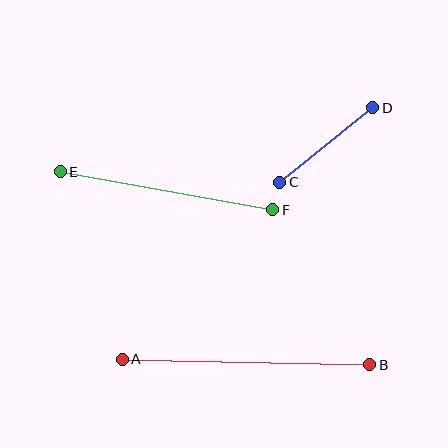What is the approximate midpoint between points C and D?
The midpoint is at approximately (326, 145) pixels.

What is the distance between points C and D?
The distance is approximately 119 pixels.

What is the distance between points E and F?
The distance is approximately 216 pixels.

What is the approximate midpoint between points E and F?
The midpoint is at approximately (166, 191) pixels.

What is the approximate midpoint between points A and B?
The midpoint is at approximately (246, 362) pixels.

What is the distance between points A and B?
The distance is approximately 248 pixels.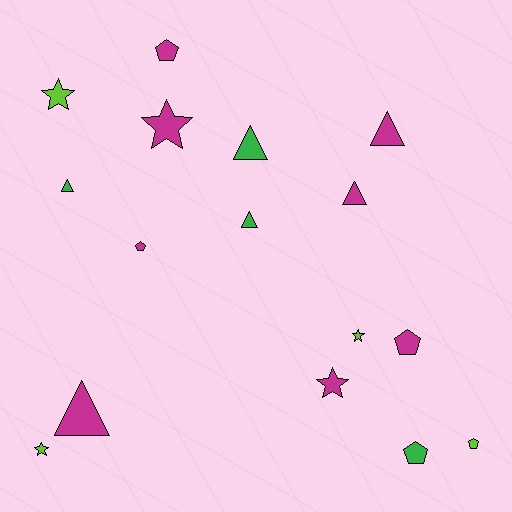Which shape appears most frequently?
Triangle, with 6 objects.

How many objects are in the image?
There are 16 objects.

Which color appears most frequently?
Magenta, with 8 objects.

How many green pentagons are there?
There is 1 green pentagon.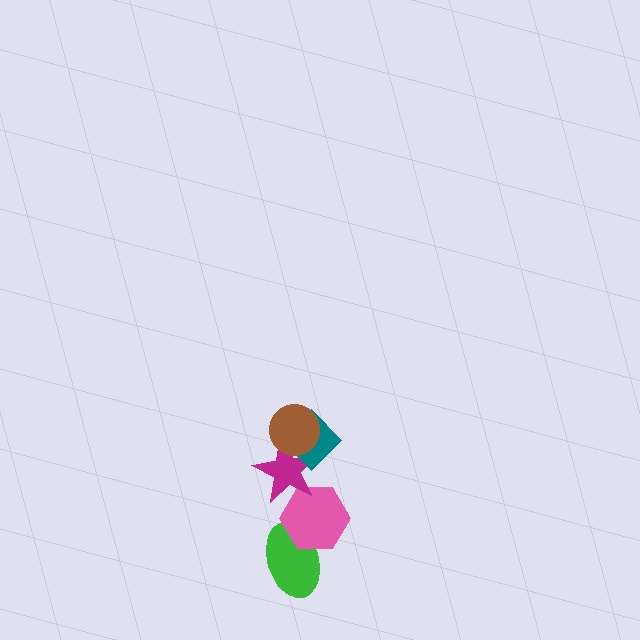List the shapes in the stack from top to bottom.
From top to bottom: the brown circle, the teal diamond, the magenta star, the pink hexagon, the green ellipse.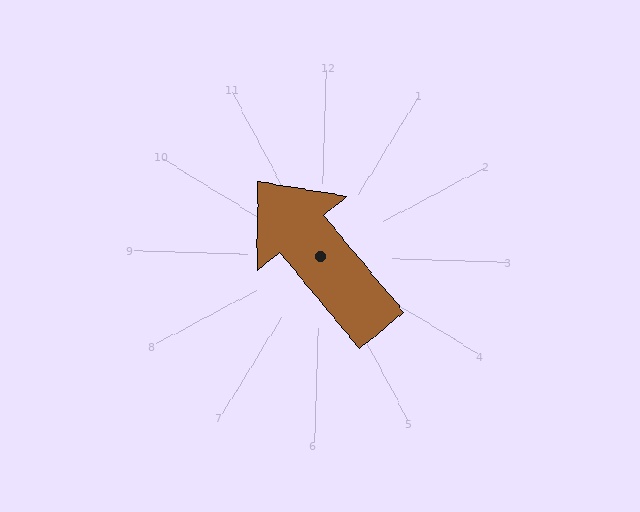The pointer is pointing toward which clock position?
Roughly 11 o'clock.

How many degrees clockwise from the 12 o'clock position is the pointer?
Approximately 318 degrees.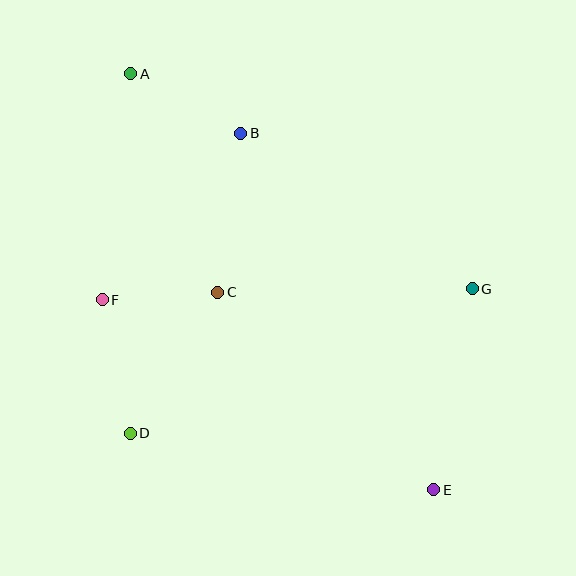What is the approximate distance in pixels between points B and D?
The distance between B and D is approximately 320 pixels.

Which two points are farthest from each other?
Points A and E are farthest from each other.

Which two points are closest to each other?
Points C and F are closest to each other.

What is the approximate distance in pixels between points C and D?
The distance between C and D is approximately 166 pixels.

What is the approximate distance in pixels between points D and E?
The distance between D and E is approximately 309 pixels.